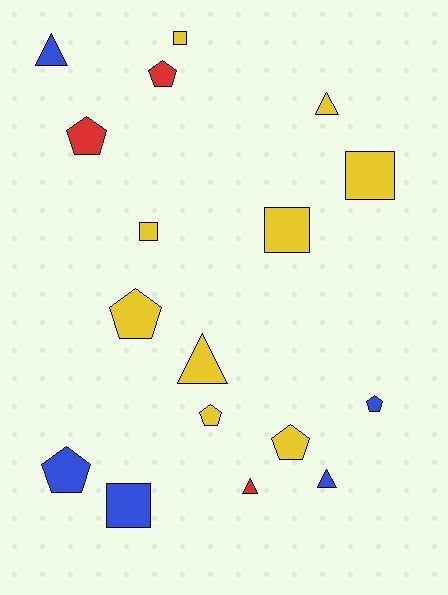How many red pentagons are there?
There are 2 red pentagons.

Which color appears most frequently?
Yellow, with 9 objects.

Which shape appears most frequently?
Pentagon, with 7 objects.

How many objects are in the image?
There are 17 objects.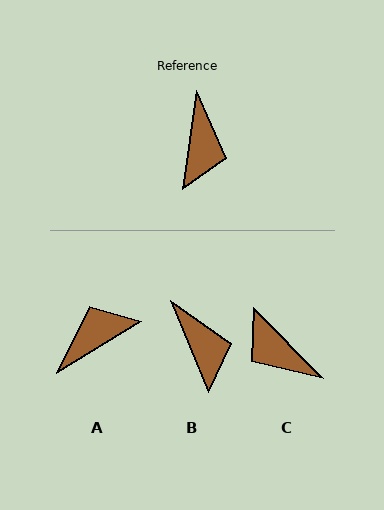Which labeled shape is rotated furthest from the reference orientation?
A, about 130 degrees away.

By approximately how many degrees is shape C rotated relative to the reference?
Approximately 127 degrees clockwise.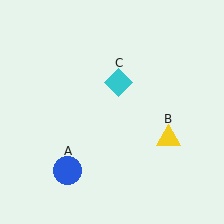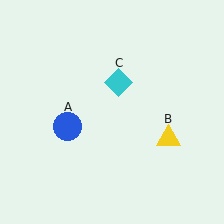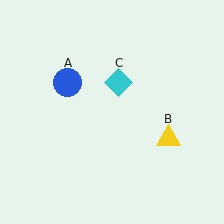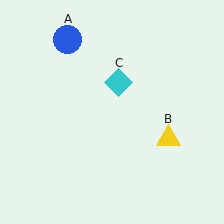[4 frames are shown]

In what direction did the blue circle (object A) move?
The blue circle (object A) moved up.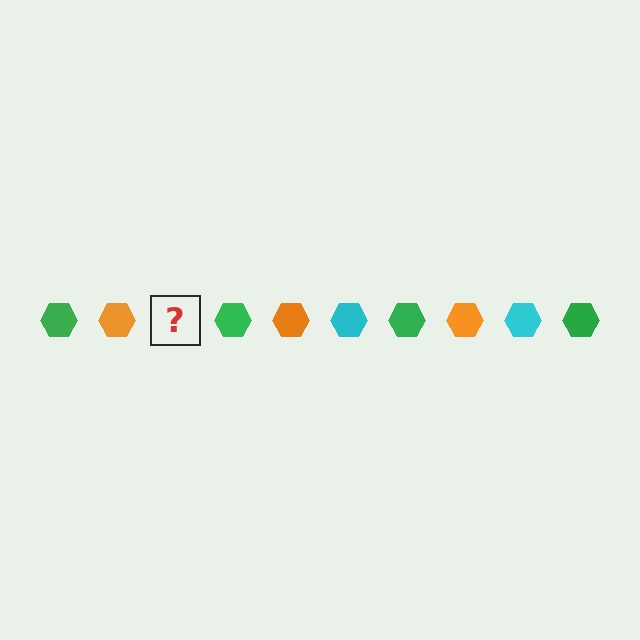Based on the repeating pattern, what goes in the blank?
The blank should be a cyan hexagon.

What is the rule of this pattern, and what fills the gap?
The rule is that the pattern cycles through green, orange, cyan hexagons. The gap should be filled with a cyan hexagon.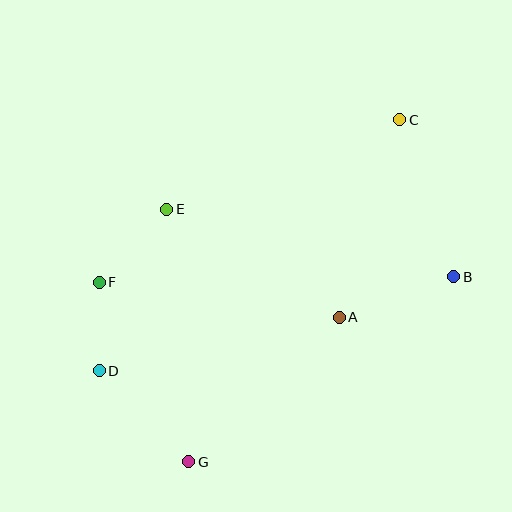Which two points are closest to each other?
Points D and F are closest to each other.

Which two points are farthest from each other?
Points C and G are farthest from each other.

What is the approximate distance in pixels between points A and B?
The distance between A and B is approximately 121 pixels.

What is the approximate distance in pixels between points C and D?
The distance between C and D is approximately 392 pixels.